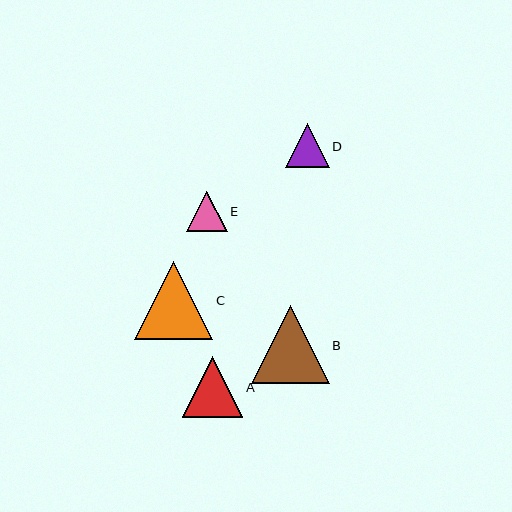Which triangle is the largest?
Triangle B is the largest with a size of approximately 78 pixels.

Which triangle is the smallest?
Triangle E is the smallest with a size of approximately 40 pixels.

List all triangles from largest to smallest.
From largest to smallest: B, C, A, D, E.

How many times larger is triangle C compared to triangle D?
Triangle C is approximately 1.8 times the size of triangle D.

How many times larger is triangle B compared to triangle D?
Triangle B is approximately 1.8 times the size of triangle D.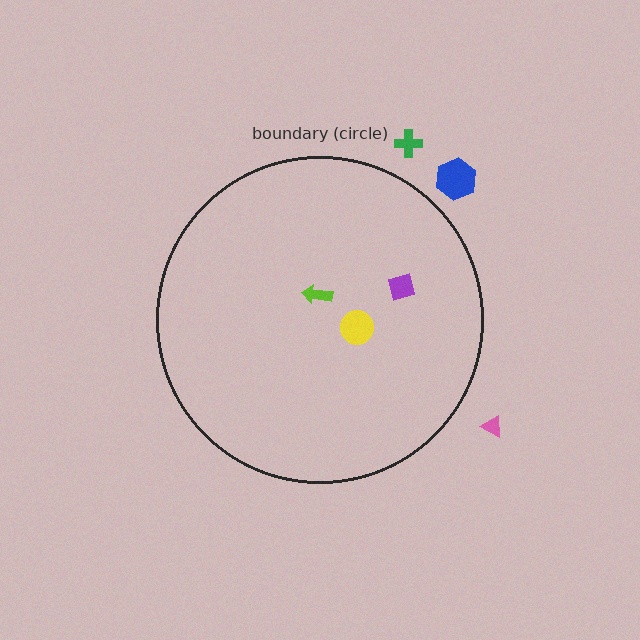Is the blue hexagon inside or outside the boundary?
Outside.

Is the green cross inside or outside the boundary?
Outside.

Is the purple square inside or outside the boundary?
Inside.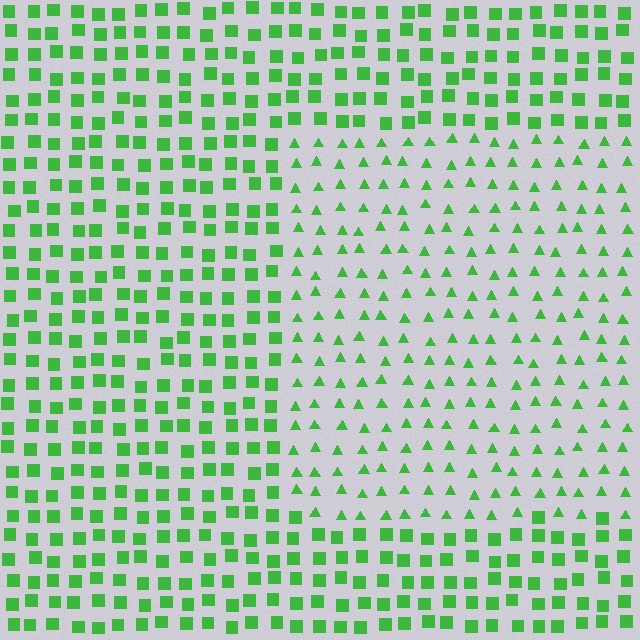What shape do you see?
I see a rectangle.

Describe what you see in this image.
The image is filled with small green elements arranged in a uniform grid. A rectangle-shaped region contains triangles, while the surrounding area contains squares. The boundary is defined purely by the change in element shape.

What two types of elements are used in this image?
The image uses triangles inside the rectangle region and squares outside it.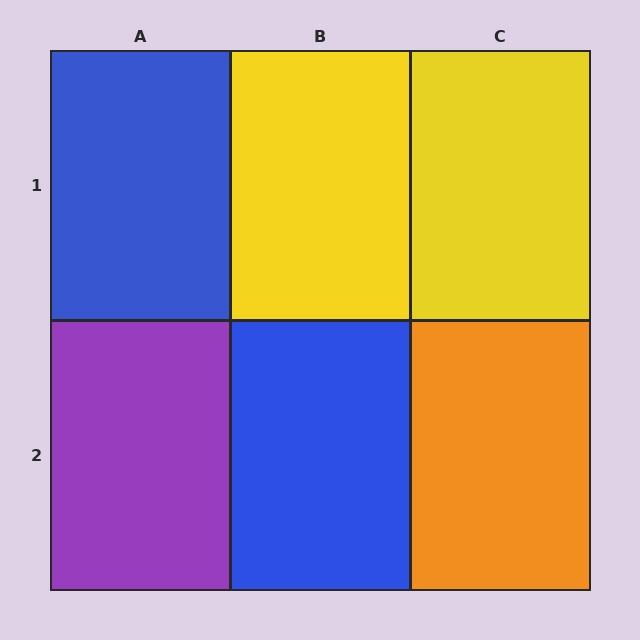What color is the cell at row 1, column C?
Yellow.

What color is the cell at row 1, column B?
Yellow.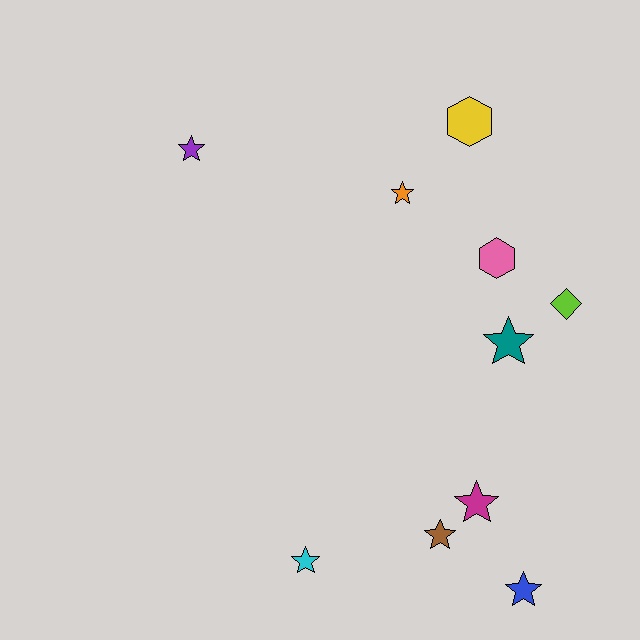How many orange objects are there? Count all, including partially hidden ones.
There is 1 orange object.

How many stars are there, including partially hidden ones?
There are 7 stars.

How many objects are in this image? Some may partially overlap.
There are 10 objects.